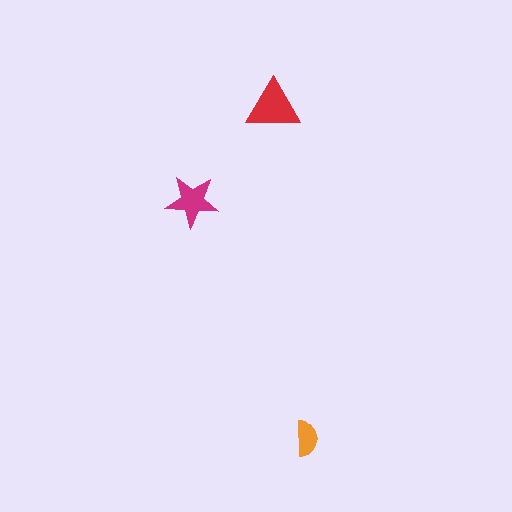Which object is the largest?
The red triangle.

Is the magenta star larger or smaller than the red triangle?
Smaller.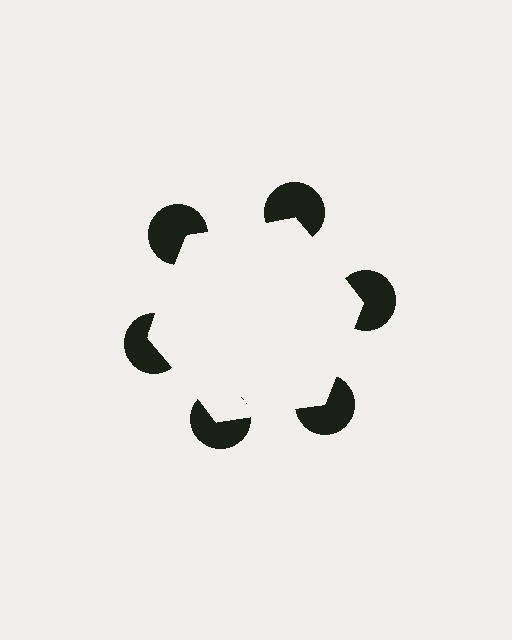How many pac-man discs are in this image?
There are 6 — one at each vertex of the illusory hexagon.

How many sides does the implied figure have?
6 sides.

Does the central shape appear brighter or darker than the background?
It typically appears slightly brighter than the background, even though no actual brightness change is drawn.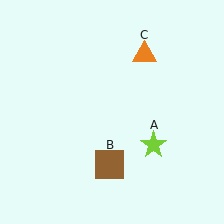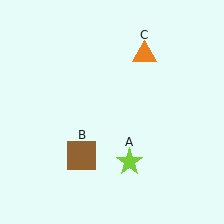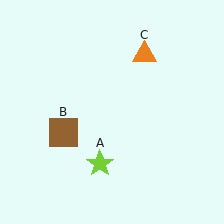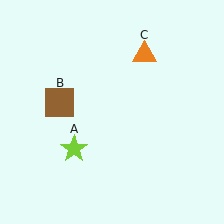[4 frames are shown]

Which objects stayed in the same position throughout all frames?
Orange triangle (object C) remained stationary.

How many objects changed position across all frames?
2 objects changed position: lime star (object A), brown square (object B).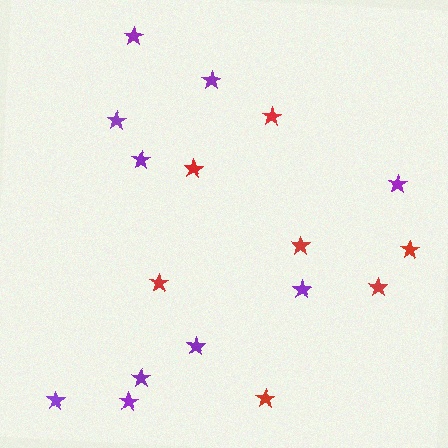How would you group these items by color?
There are 2 groups: one group of purple stars (10) and one group of red stars (7).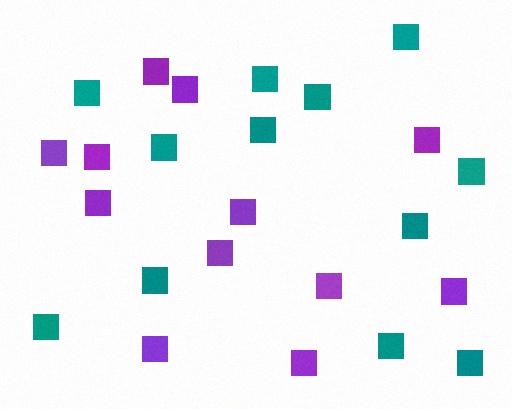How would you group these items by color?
There are 2 groups: one group of purple squares (12) and one group of teal squares (12).